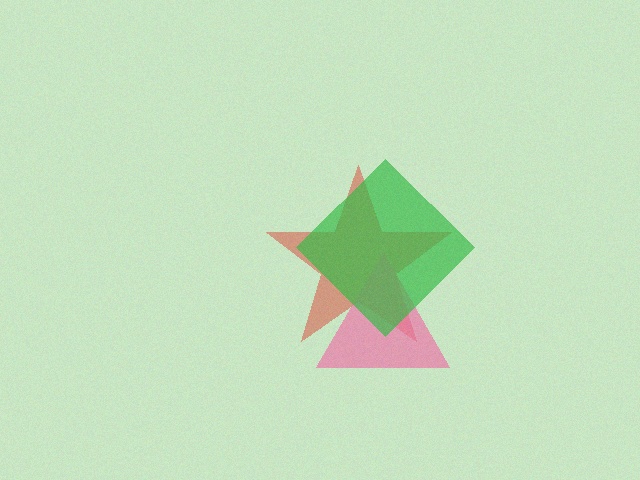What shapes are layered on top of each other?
The layered shapes are: a red star, a pink triangle, a green diamond.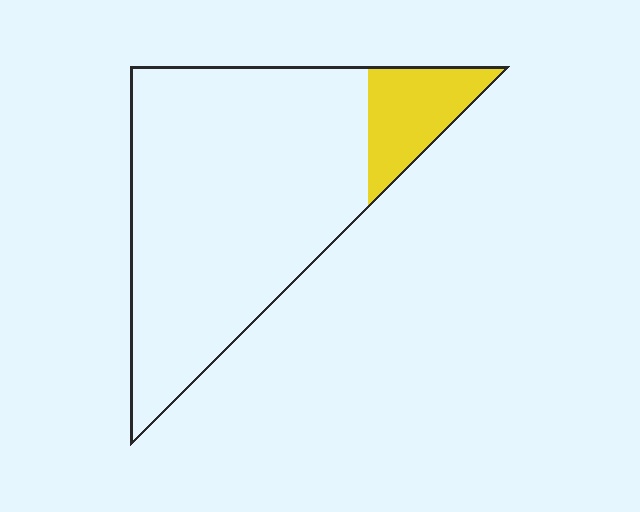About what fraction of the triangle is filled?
About one eighth (1/8).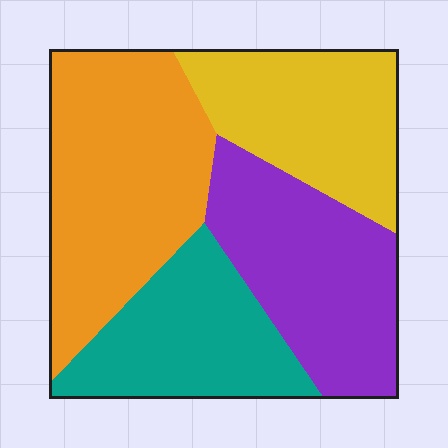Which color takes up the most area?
Orange, at roughly 30%.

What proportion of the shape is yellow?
Yellow takes up less than a quarter of the shape.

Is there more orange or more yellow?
Orange.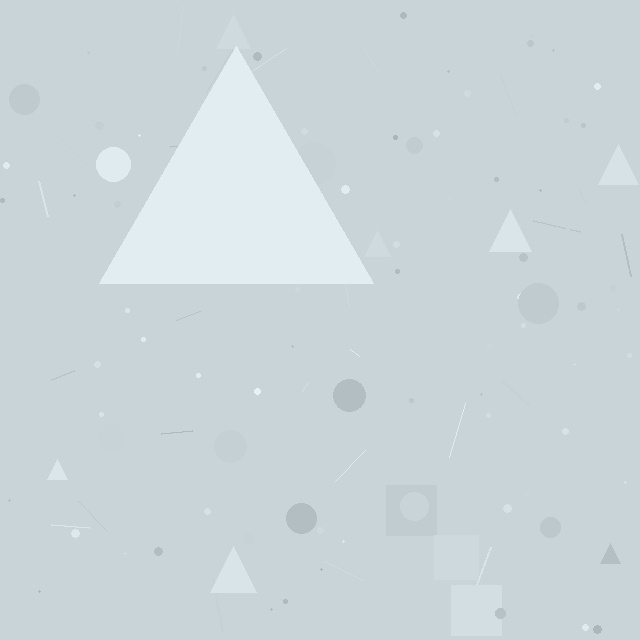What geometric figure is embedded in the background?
A triangle is embedded in the background.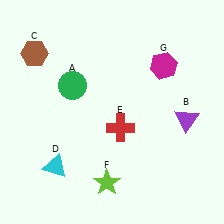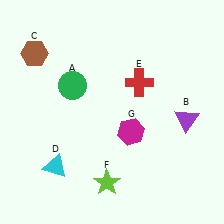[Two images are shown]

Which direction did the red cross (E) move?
The red cross (E) moved up.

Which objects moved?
The objects that moved are: the red cross (E), the magenta hexagon (G).